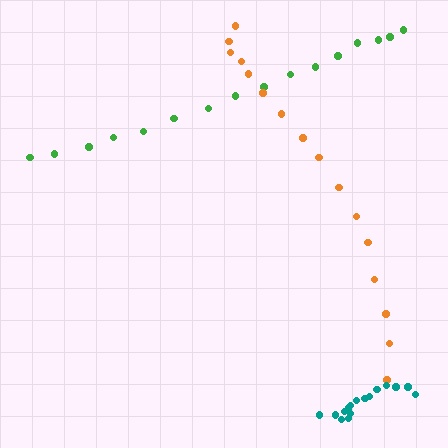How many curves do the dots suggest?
There are 3 distinct paths.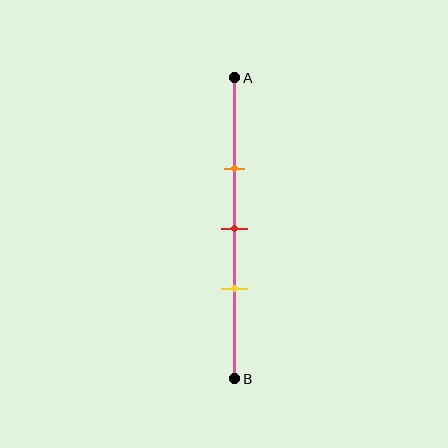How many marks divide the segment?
There are 3 marks dividing the segment.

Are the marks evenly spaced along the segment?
Yes, the marks are approximately evenly spaced.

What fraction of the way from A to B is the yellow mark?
The yellow mark is approximately 70% (0.7) of the way from A to B.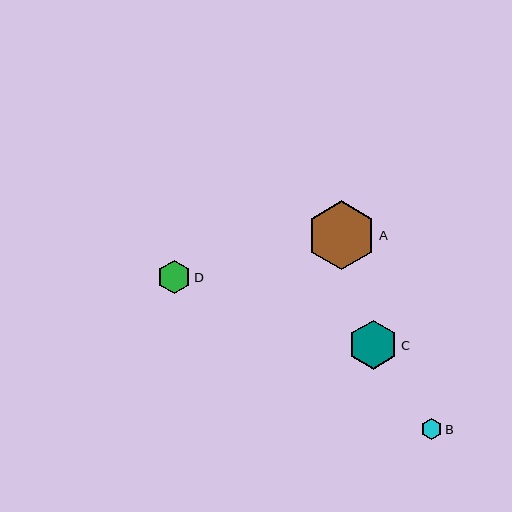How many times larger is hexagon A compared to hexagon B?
Hexagon A is approximately 3.3 times the size of hexagon B.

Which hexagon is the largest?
Hexagon A is the largest with a size of approximately 69 pixels.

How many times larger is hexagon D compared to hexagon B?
Hexagon D is approximately 1.6 times the size of hexagon B.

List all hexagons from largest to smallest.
From largest to smallest: A, C, D, B.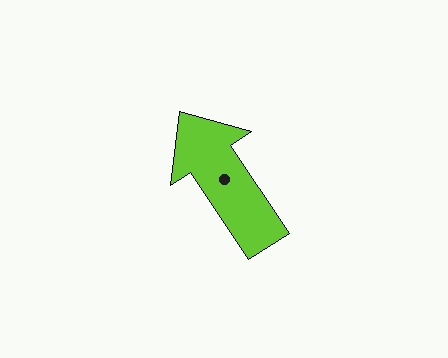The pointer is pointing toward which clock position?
Roughly 11 o'clock.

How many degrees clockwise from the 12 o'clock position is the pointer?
Approximately 326 degrees.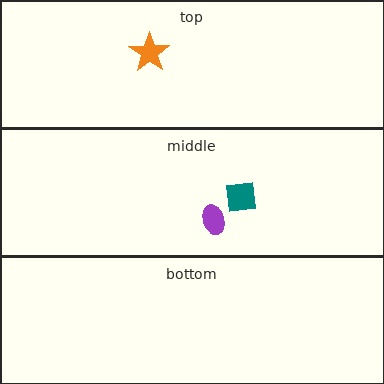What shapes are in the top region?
The orange star.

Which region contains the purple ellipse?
The middle region.